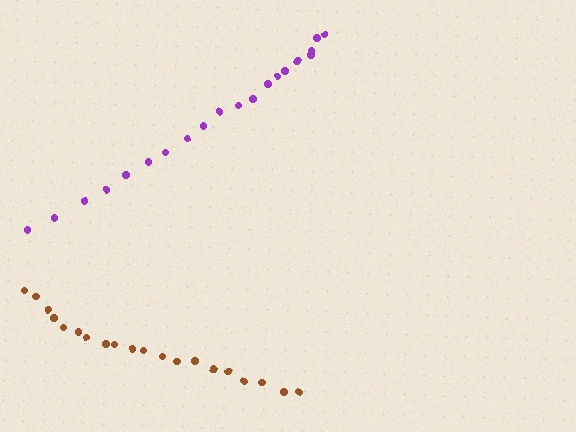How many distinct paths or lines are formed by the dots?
There are 2 distinct paths.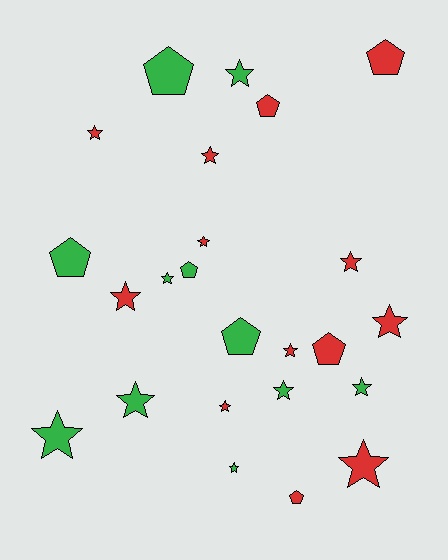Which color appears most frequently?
Red, with 13 objects.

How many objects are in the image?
There are 24 objects.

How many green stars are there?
There are 7 green stars.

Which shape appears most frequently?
Star, with 16 objects.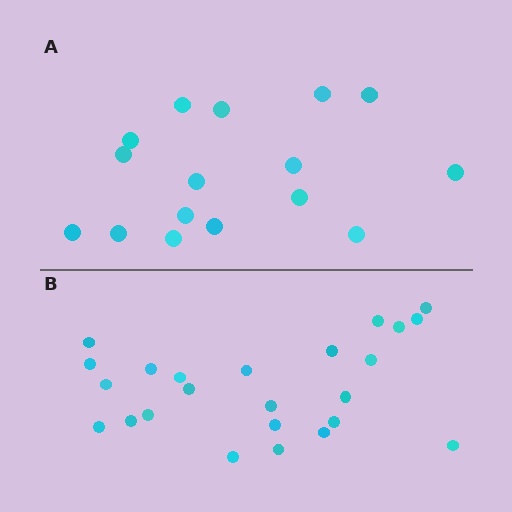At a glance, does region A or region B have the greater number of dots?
Region B (the bottom region) has more dots.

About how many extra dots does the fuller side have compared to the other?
Region B has roughly 8 or so more dots than region A.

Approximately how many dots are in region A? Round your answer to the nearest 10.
About 20 dots. (The exact count is 16, which rounds to 20.)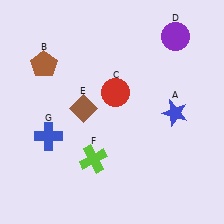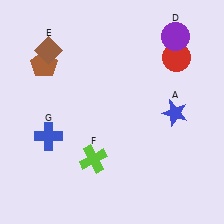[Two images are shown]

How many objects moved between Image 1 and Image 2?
2 objects moved between the two images.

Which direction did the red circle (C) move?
The red circle (C) moved right.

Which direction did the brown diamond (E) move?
The brown diamond (E) moved up.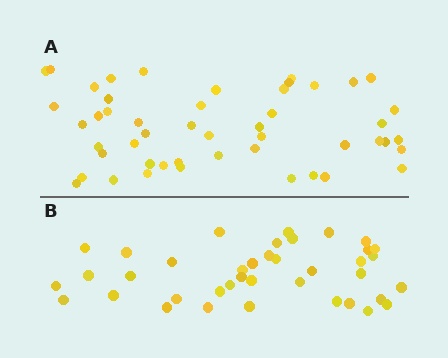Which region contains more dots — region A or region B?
Region A (the top region) has more dots.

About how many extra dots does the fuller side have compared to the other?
Region A has roughly 10 or so more dots than region B.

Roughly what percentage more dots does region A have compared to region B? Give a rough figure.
About 25% more.